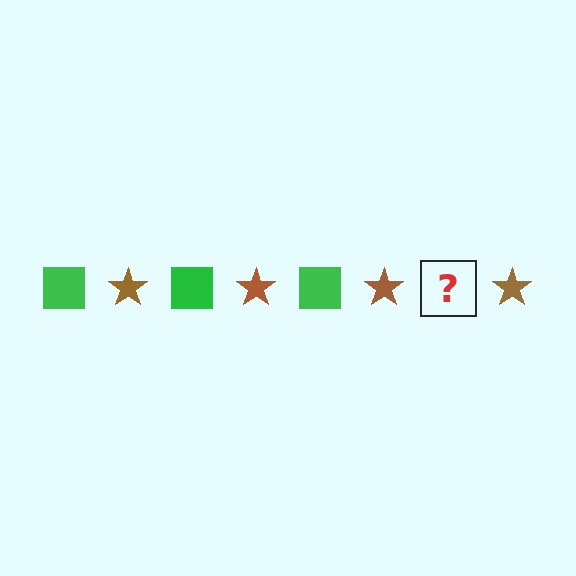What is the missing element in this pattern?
The missing element is a green square.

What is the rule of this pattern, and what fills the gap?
The rule is that the pattern alternates between green square and brown star. The gap should be filled with a green square.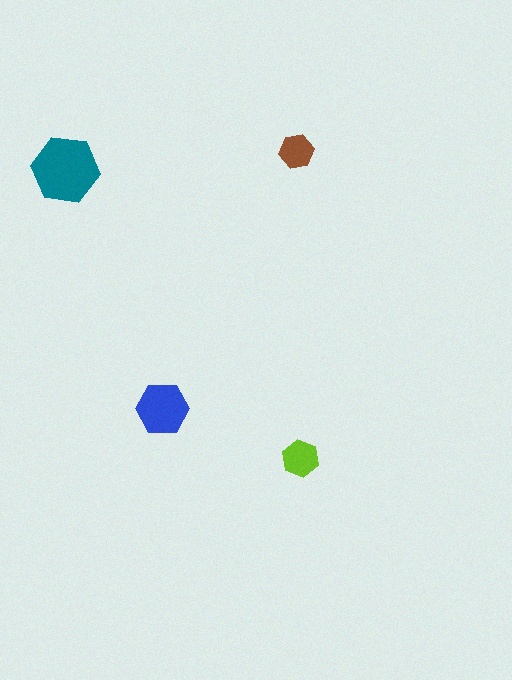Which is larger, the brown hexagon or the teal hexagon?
The teal one.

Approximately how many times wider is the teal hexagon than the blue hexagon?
About 1.5 times wider.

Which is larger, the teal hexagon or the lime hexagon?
The teal one.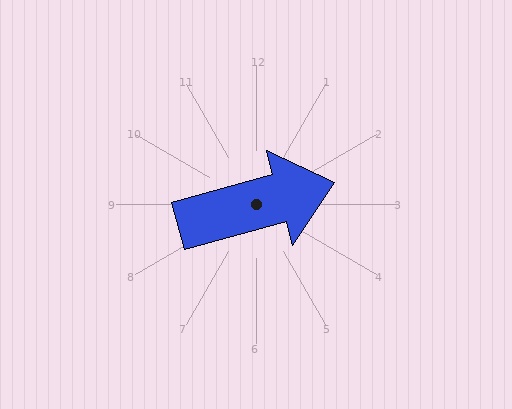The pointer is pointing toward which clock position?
Roughly 2 o'clock.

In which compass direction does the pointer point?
East.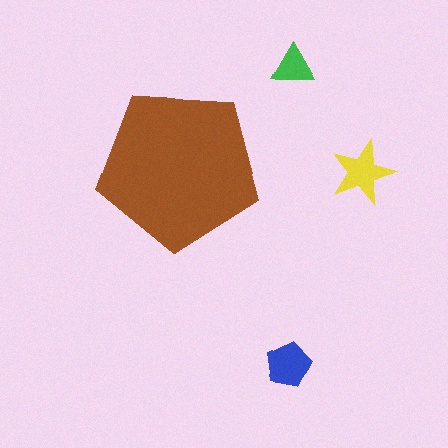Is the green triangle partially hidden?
No, the green triangle is fully visible.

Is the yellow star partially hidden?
No, the yellow star is fully visible.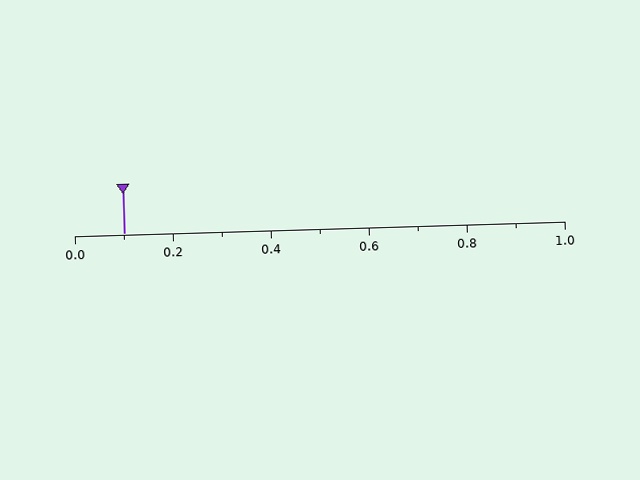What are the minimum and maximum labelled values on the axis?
The axis runs from 0.0 to 1.0.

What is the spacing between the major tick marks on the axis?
The major ticks are spaced 0.2 apart.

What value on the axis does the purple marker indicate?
The marker indicates approximately 0.1.